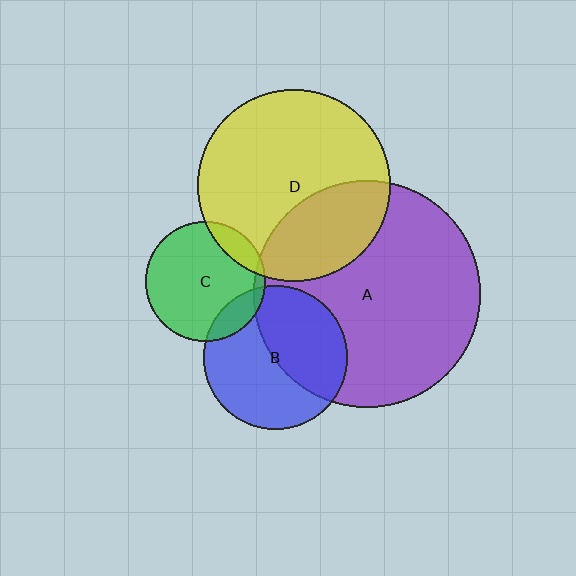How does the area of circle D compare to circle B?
Approximately 1.8 times.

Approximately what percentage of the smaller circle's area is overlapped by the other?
Approximately 5%.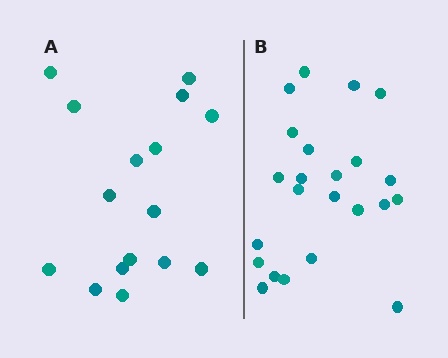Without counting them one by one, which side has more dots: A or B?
Region B (the right region) has more dots.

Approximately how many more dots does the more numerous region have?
Region B has roughly 8 or so more dots than region A.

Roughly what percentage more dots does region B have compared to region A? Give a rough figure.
About 45% more.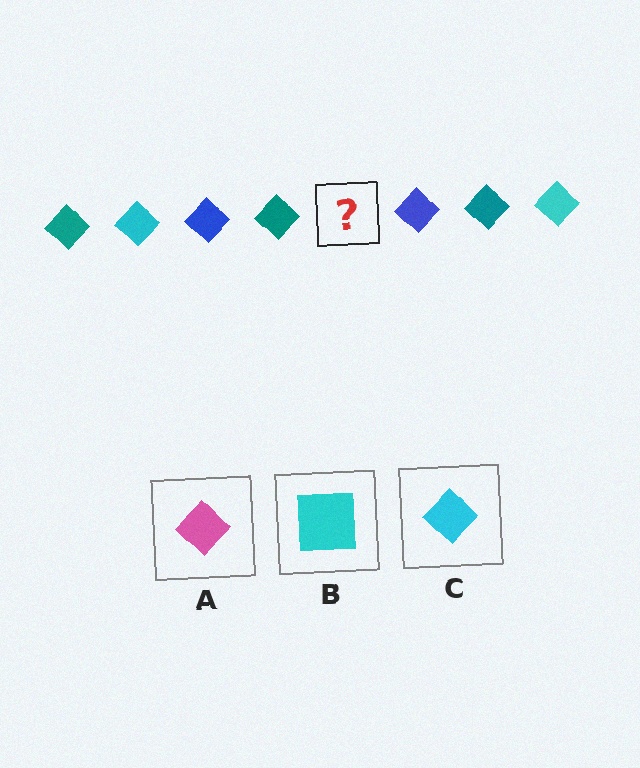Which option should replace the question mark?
Option C.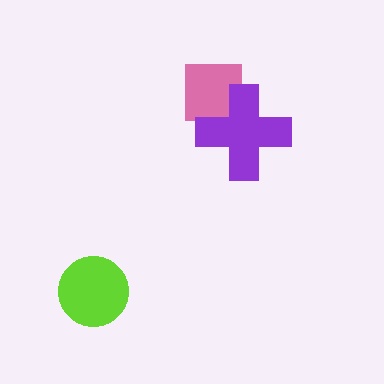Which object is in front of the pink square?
The purple cross is in front of the pink square.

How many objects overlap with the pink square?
1 object overlaps with the pink square.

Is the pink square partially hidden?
Yes, it is partially covered by another shape.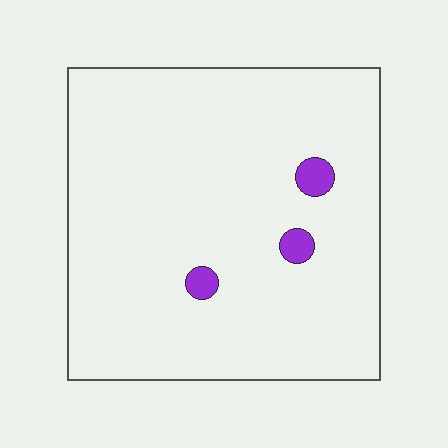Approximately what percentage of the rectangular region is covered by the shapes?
Approximately 5%.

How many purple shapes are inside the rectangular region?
3.